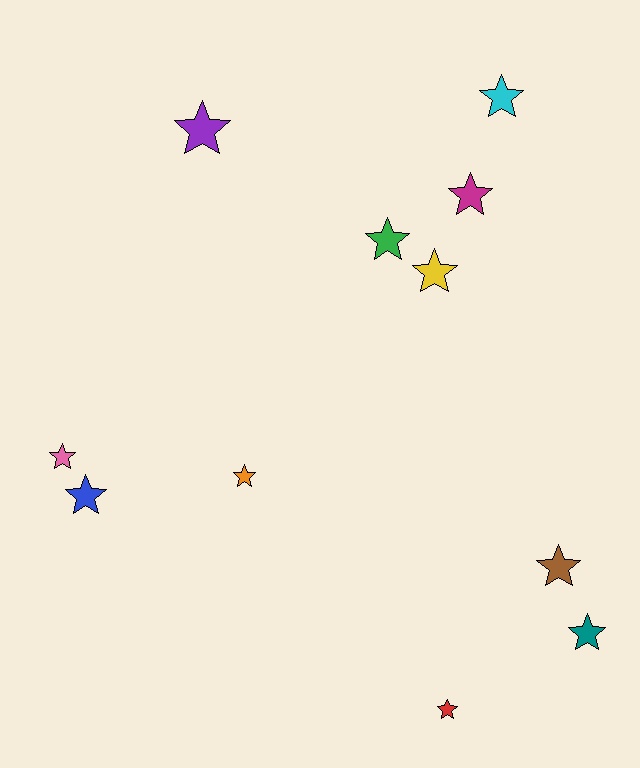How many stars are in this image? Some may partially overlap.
There are 11 stars.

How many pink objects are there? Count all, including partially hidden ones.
There is 1 pink object.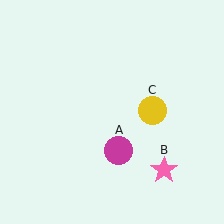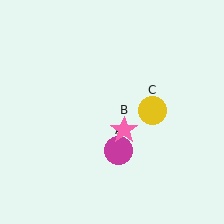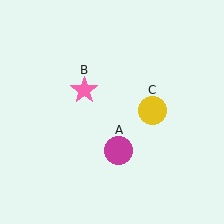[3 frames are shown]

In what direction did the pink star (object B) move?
The pink star (object B) moved up and to the left.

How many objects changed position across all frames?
1 object changed position: pink star (object B).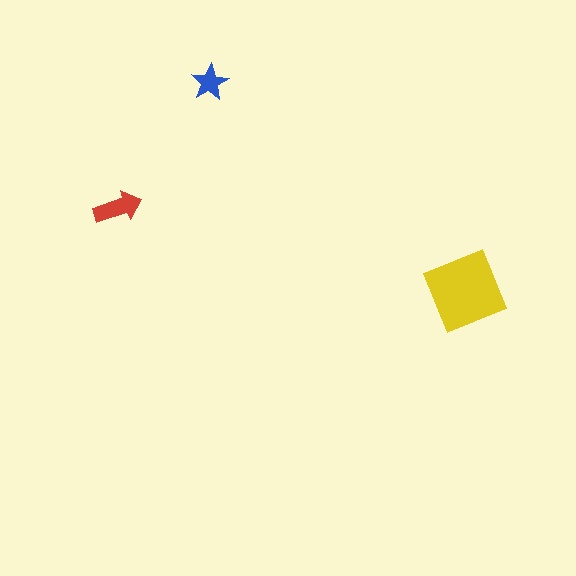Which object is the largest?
The yellow diamond.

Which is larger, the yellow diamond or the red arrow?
The yellow diamond.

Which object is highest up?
The blue star is topmost.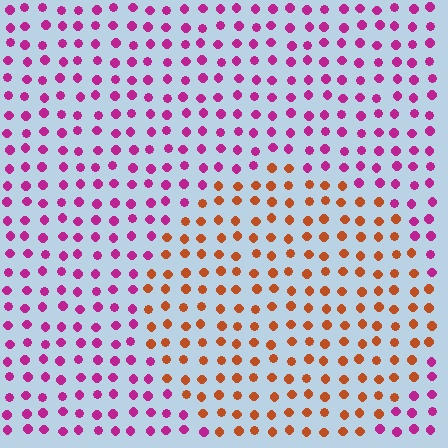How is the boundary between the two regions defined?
The boundary is defined purely by a slight shift in hue (about 60 degrees). Spacing, size, and orientation are identical on both sides.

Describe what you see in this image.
The image is filled with small magenta elements in a uniform arrangement. A circle-shaped region is visible where the elements are tinted to a slightly different hue, forming a subtle color boundary.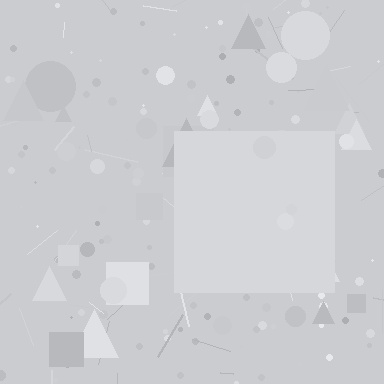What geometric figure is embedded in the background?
A square is embedded in the background.